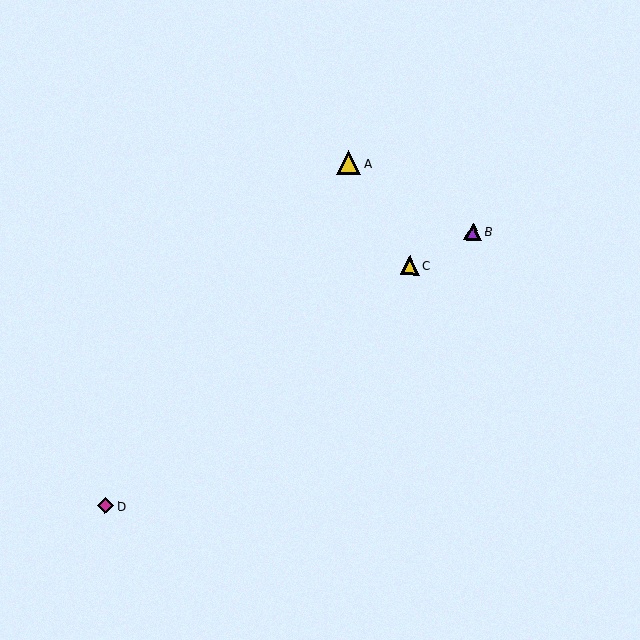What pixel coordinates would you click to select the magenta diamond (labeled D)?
Click at (106, 506) to select the magenta diamond D.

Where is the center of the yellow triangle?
The center of the yellow triangle is at (410, 266).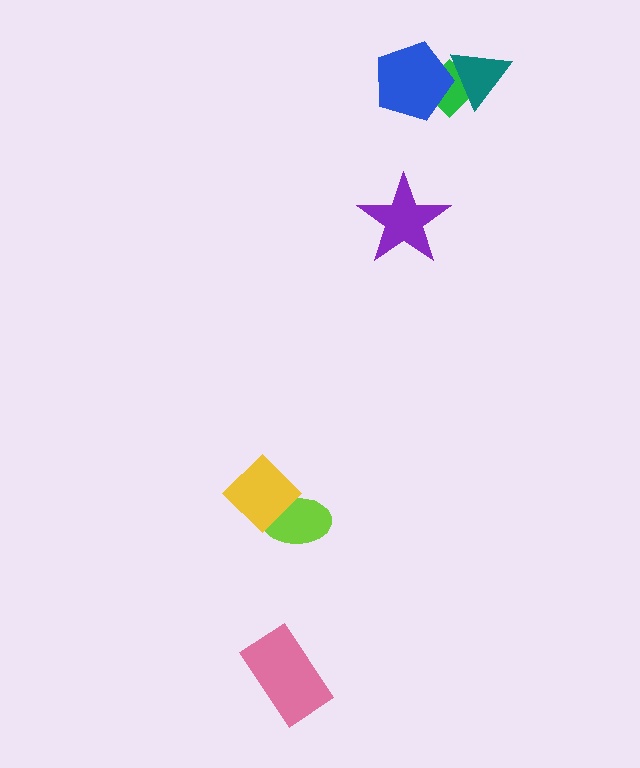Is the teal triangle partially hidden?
Yes, it is partially covered by another shape.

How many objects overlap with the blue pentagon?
2 objects overlap with the blue pentagon.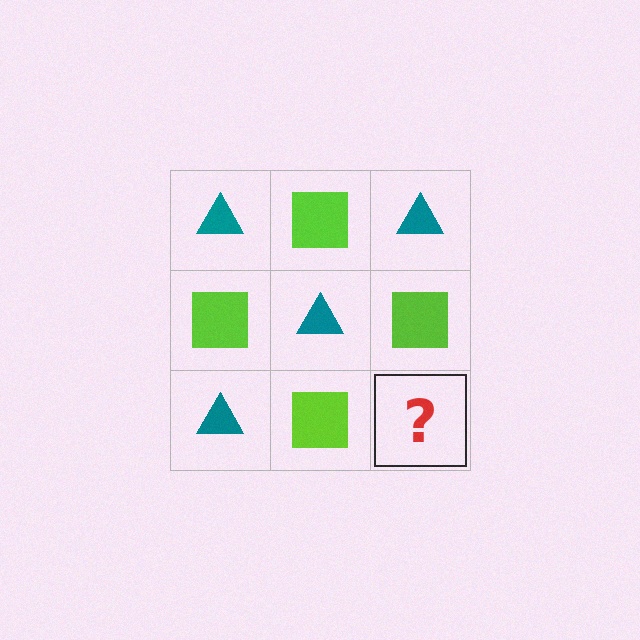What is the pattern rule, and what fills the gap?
The rule is that it alternates teal triangle and lime square in a checkerboard pattern. The gap should be filled with a teal triangle.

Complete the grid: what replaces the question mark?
The question mark should be replaced with a teal triangle.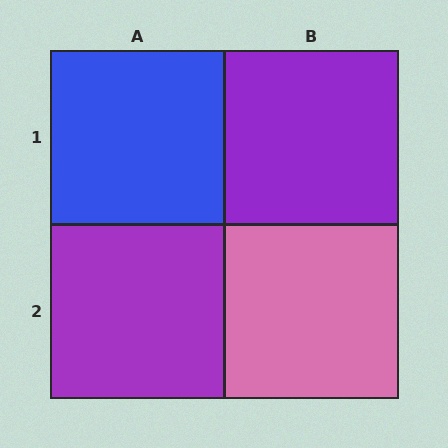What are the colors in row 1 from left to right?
Blue, purple.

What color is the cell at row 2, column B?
Pink.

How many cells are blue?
1 cell is blue.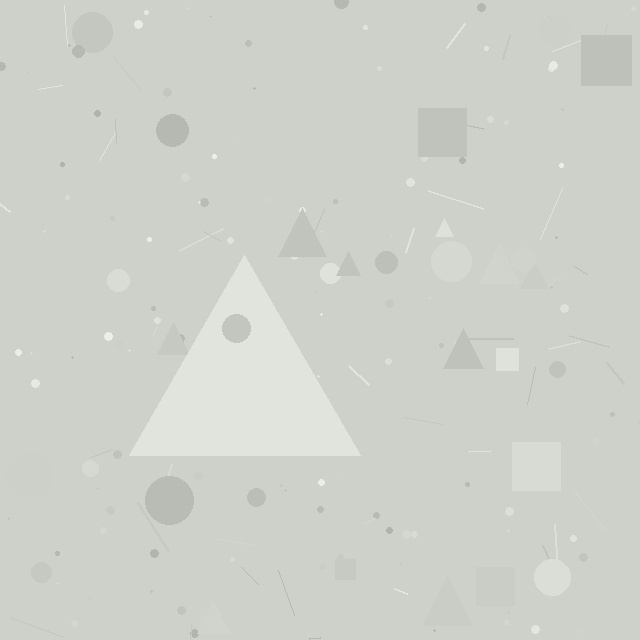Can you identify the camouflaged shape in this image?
The camouflaged shape is a triangle.